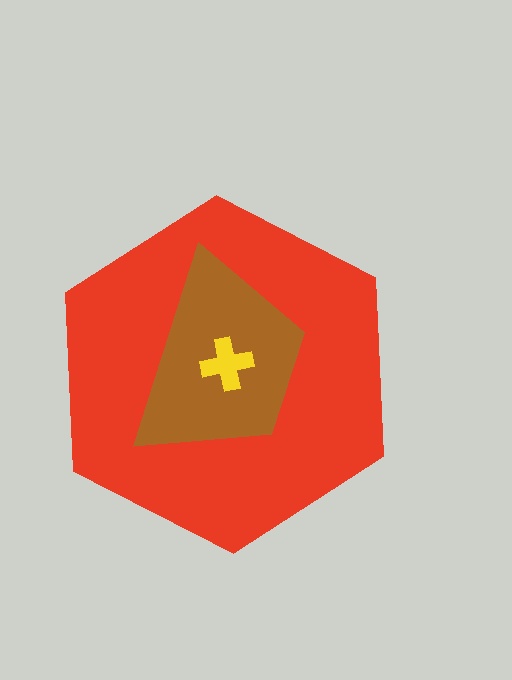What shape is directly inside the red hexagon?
The brown trapezoid.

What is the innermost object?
The yellow cross.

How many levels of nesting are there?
3.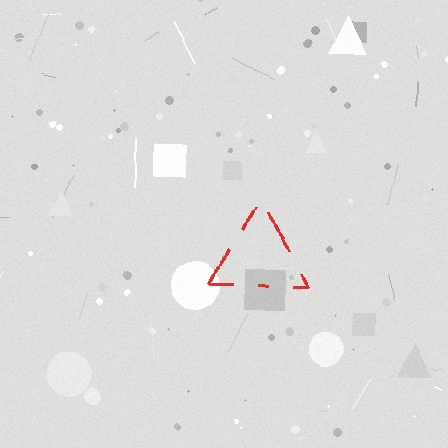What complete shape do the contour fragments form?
The contour fragments form a triangle.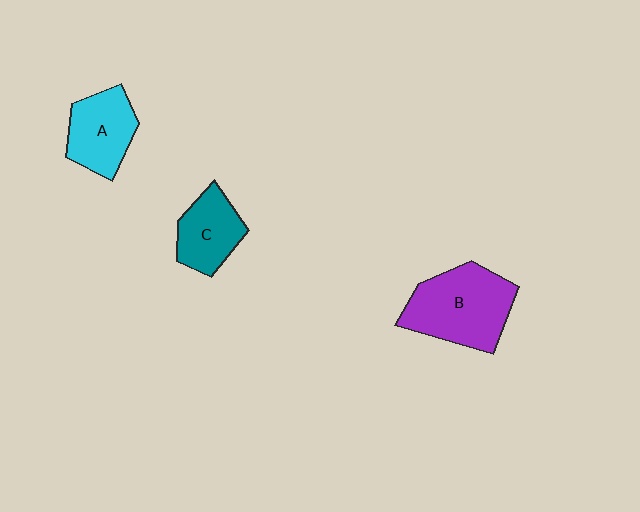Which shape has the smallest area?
Shape C (teal).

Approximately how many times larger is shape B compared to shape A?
Approximately 1.5 times.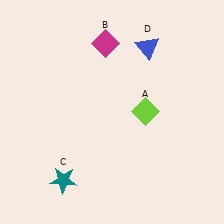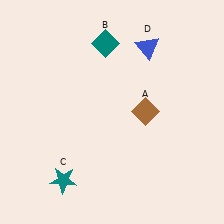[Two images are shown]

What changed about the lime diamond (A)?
In Image 1, A is lime. In Image 2, it changed to brown.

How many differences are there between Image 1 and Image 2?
There are 2 differences between the two images.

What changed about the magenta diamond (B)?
In Image 1, B is magenta. In Image 2, it changed to teal.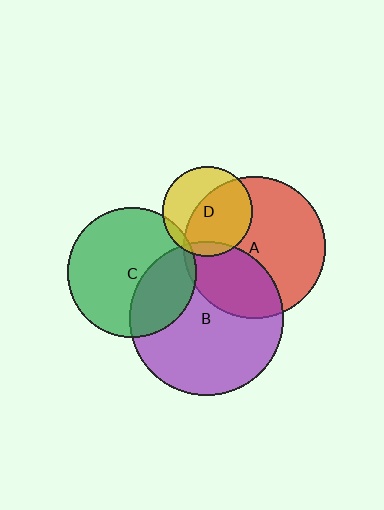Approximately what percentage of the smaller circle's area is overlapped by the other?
Approximately 30%.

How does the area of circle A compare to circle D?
Approximately 2.5 times.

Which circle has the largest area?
Circle B (purple).